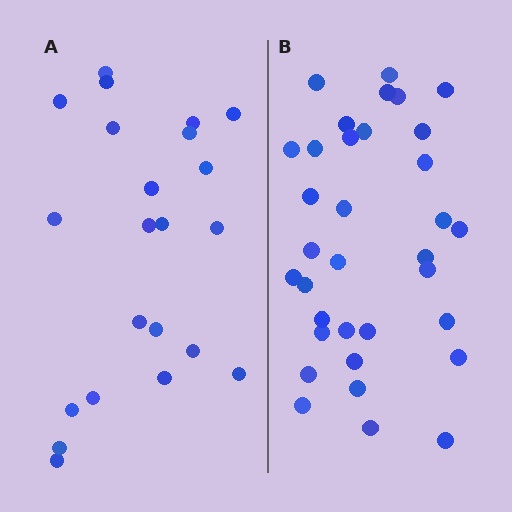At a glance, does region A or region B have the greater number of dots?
Region B (the right region) has more dots.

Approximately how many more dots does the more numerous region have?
Region B has roughly 12 or so more dots than region A.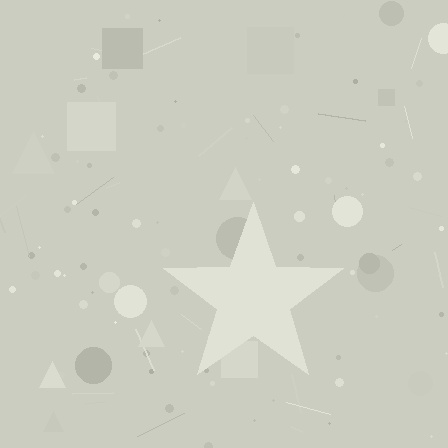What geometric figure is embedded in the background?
A star is embedded in the background.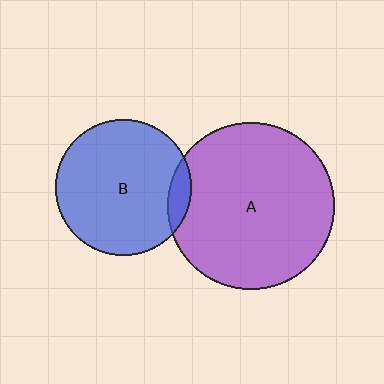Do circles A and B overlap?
Yes.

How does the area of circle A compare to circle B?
Approximately 1.5 times.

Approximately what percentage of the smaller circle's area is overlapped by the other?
Approximately 10%.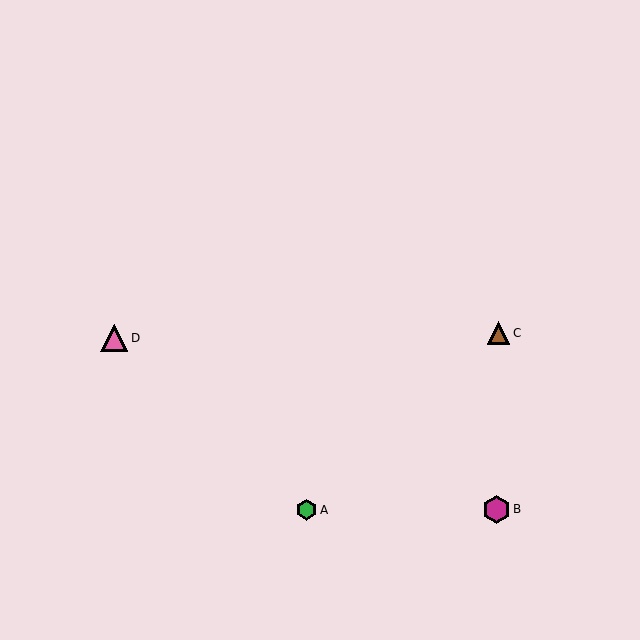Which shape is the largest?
The magenta hexagon (labeled B) is the largest.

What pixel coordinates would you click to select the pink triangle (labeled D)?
Click at (114, 338) to select the pink triangle D.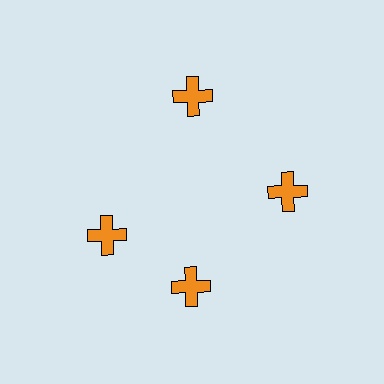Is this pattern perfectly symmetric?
No. The 4 orange crosses are arranged in a ring, but one element near the 9 o'clock position is rotated out of alignment along the ring, breaking the 4-fold rotational symmetry.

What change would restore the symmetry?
The symmetry would be restored by rotating it back into even spacing with its neighbors so that all 4 crosses sit at equal angles and equal distance from the center.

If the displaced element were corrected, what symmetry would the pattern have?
It would have 4-fold rotational symmetry — the pattern would map onto itself every 90 degrees.